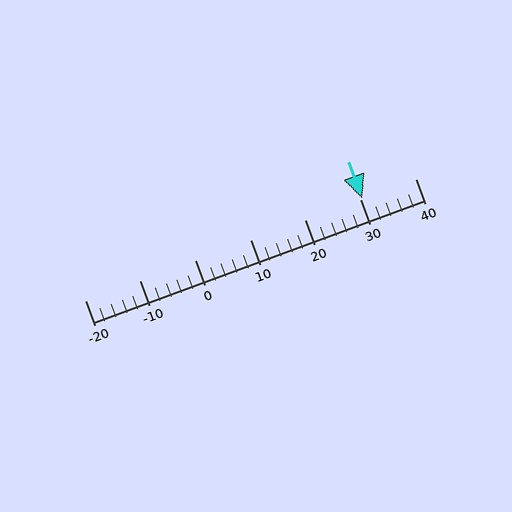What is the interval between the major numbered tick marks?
The major tick marks are spaced 10 units apart.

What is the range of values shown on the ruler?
The ruler shows values from -20 to 40.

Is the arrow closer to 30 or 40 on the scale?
The arrow is closer to 30.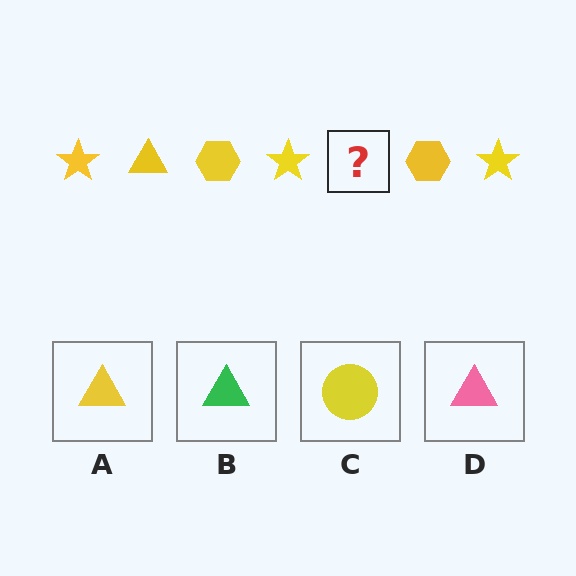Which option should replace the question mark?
Option A.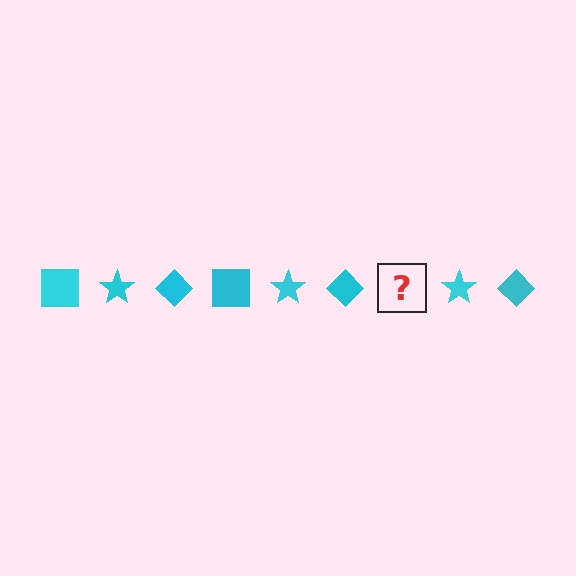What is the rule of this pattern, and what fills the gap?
The rule is that the pattern cycles through square, star, diamond shapes in cyan. The gap should be filled with a cyan square.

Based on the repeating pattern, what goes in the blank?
The blank should be a cyan square.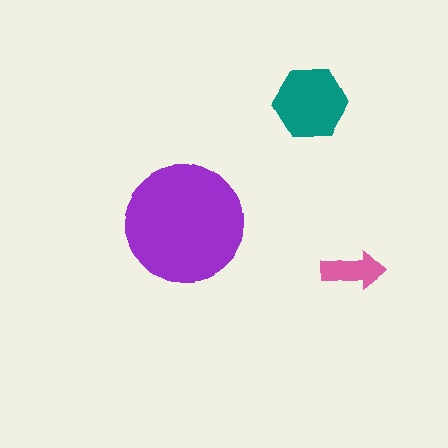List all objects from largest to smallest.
The purple circle, the teal hexagon, the pink arrow.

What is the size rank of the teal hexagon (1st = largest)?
2nd.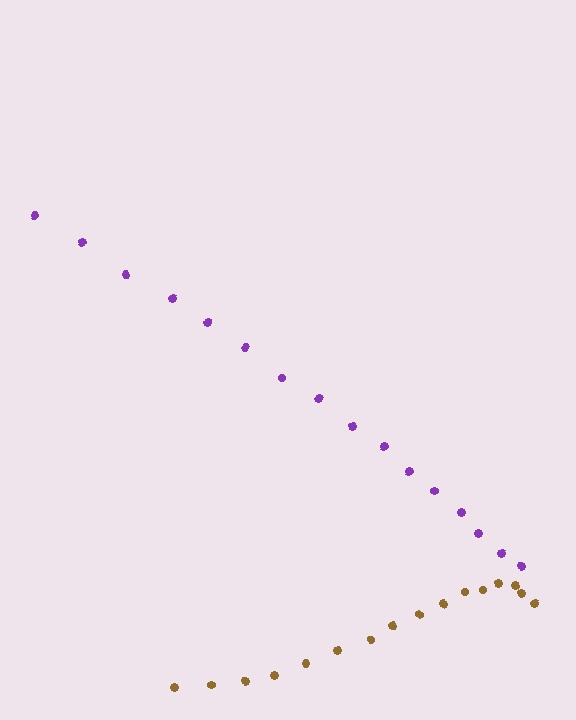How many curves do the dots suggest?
There are 2 distinct paths.